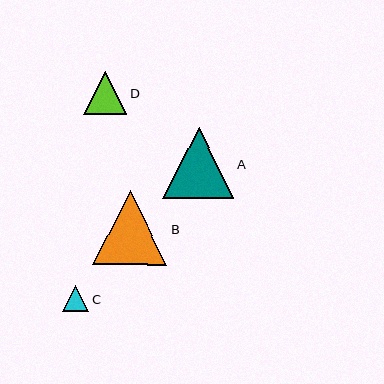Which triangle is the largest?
Triangle B is the largest with a size of approximately 74 pixels.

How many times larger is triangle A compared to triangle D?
Triangle A is approximately 1.7 times the size of triangle D.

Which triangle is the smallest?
Triangle C is the smallest with a size of approximately 26 pixels.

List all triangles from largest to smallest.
From largest to smallest: B, A, D, C.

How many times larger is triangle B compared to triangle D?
Triangle B is approximately 1.7 times the size of triangle D.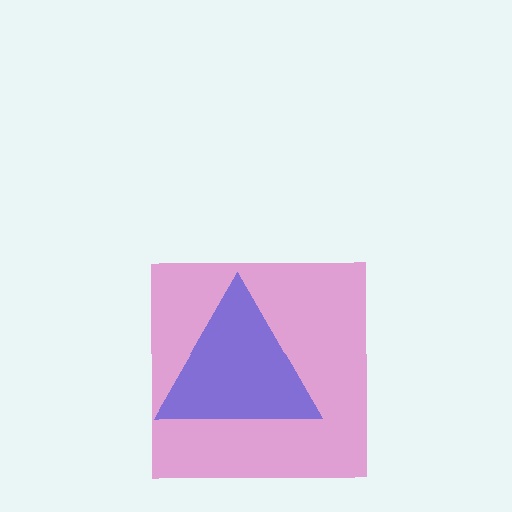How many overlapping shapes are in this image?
There are 2 overlapping shapes in the image.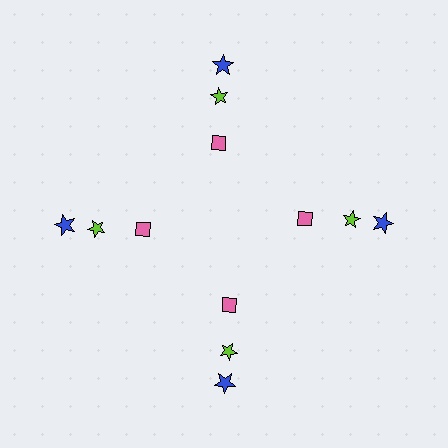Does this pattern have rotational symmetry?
Yes, this pattern has 4-fold rotational symmetry. It looks the same after rotating 90 degrees around the center.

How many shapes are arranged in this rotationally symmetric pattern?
There are 12 shapes, arranged in 4 groups of 3.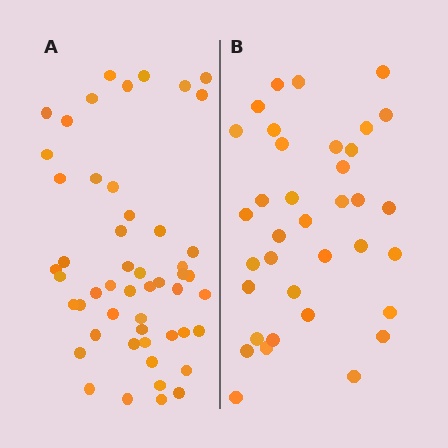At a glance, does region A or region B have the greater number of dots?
Region A (the left region) has more dots.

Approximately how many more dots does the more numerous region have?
Region A has approximately 15 more dots than region B.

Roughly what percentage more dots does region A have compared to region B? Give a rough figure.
About 40% more.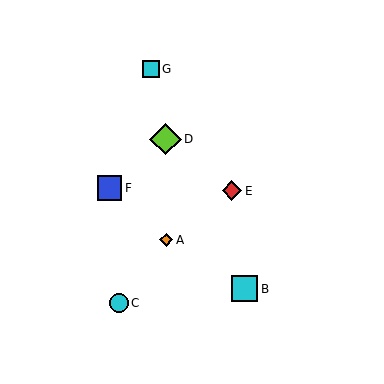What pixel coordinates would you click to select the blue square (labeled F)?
Click at (110, 188) to select the blue square F.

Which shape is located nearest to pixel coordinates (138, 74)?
The cyan square (labeled G) at (151, 69) is nearest to that location.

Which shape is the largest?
The lime diamond (labeled D) is the largest.